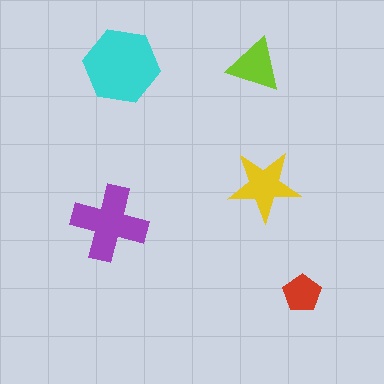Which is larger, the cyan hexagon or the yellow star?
The cyan hexagon.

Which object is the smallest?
The red pentagon.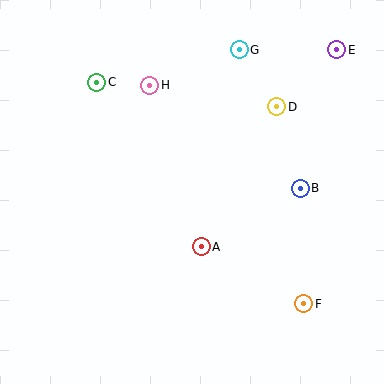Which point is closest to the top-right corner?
Point E is closest to the top-right corner.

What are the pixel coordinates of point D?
Point D is at (277, 107).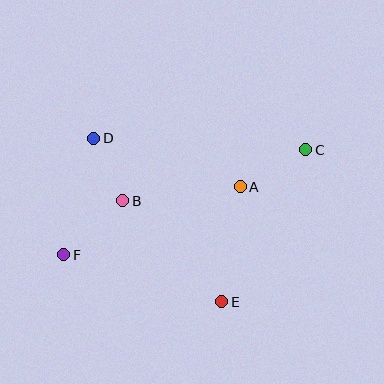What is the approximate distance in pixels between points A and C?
The distance between A and C is approximately 75 pixels.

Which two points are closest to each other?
Points B and D are closest to each other.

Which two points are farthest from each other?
Points C and F are farthest from each other.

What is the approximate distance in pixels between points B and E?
The distance between B and E is approximately 142 pixels.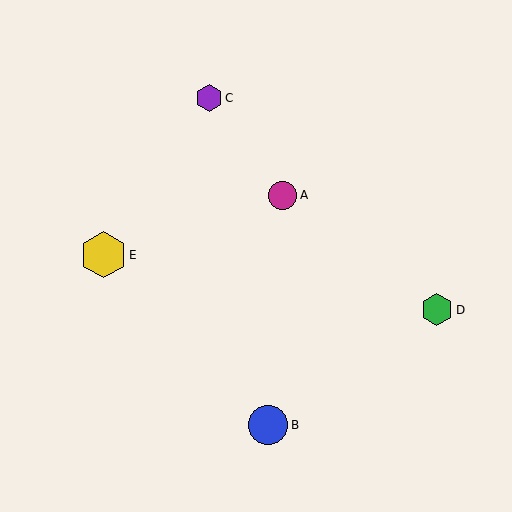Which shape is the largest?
The yellow hexagon (labeled E) is the largest.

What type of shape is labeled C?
Shape C is a purple hexagon.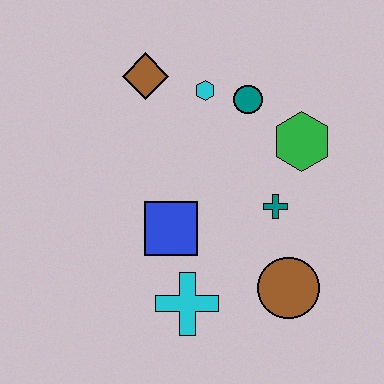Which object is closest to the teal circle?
The cyan hexagon is closest to the teal circle.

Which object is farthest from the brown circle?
The brown diamond is farthest from the brown circle.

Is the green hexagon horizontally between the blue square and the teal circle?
No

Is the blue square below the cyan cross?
No